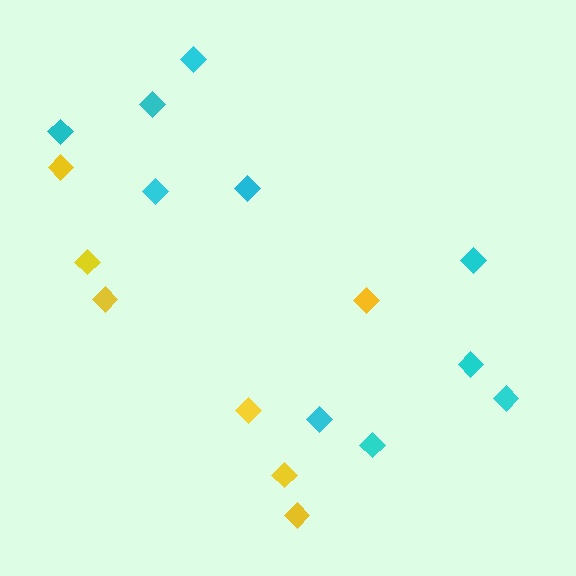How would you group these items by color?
There are 2 groups: one group of yellow diamonds (7) and one group of cyan diamonds (10).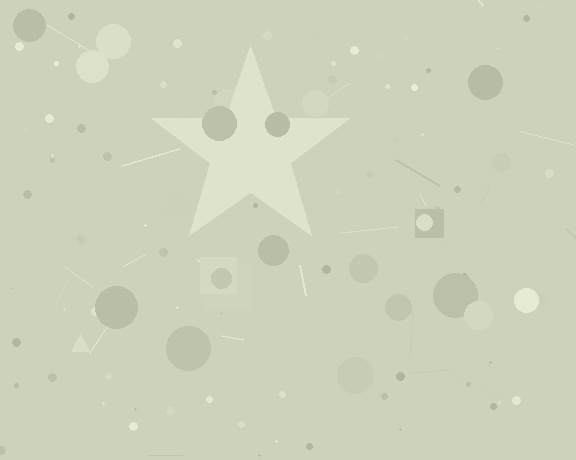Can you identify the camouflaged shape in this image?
The camouflaged shape is a star.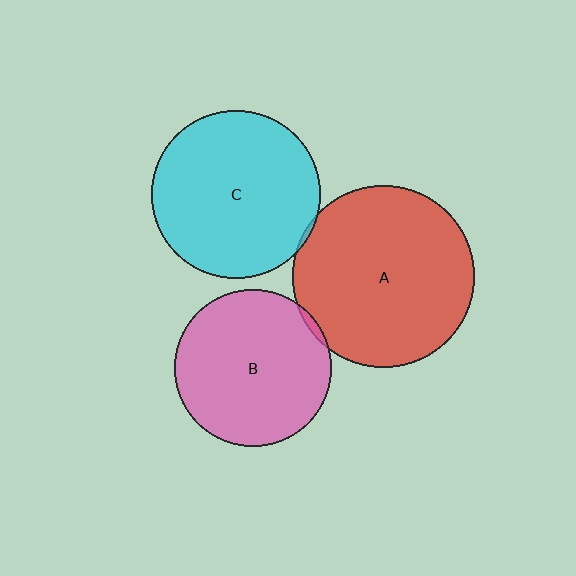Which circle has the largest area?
Circle A (red).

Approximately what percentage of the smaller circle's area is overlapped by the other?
Approximately 5%.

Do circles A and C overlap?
Yes.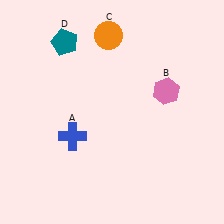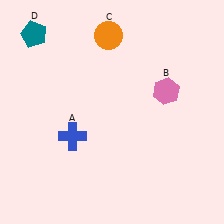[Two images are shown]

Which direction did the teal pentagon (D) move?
The teal pentagon (D) moved left.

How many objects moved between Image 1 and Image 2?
1 object moved between the two images.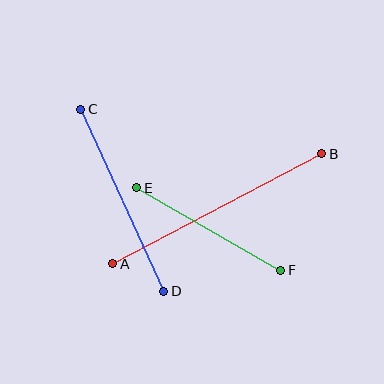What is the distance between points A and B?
The distance is approximately 237 pixels.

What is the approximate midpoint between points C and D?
The midpoint is at approximately (122, 200) pixels.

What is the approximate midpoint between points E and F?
The midpoint is at approximately (209, 229) pixels.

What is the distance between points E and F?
The distance is approximately 166 pixels.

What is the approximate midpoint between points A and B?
The midpoint is at approximately (217, 209) pixels.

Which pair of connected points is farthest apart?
Points A and B are farthest apart.